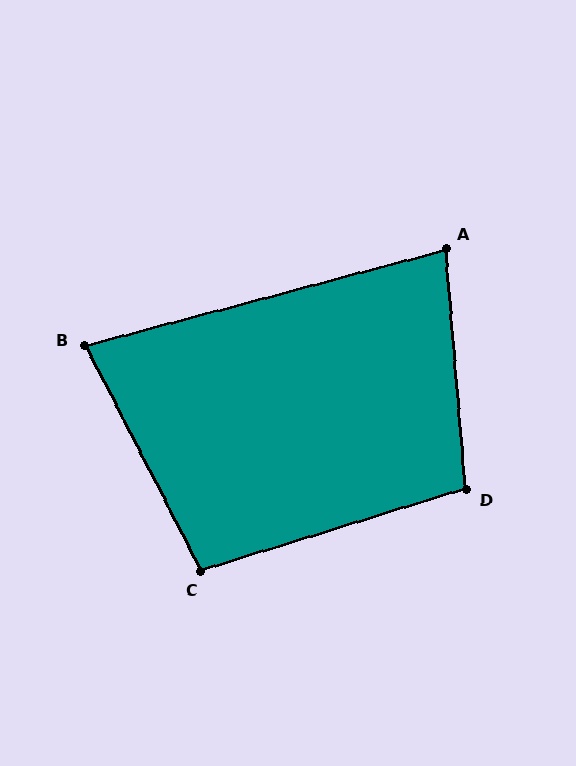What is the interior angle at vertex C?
Approximately 100 degrees (obtuse).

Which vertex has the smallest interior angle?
B, at approximately 78 degrees.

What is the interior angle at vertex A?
Approximately 80 degrees (acute).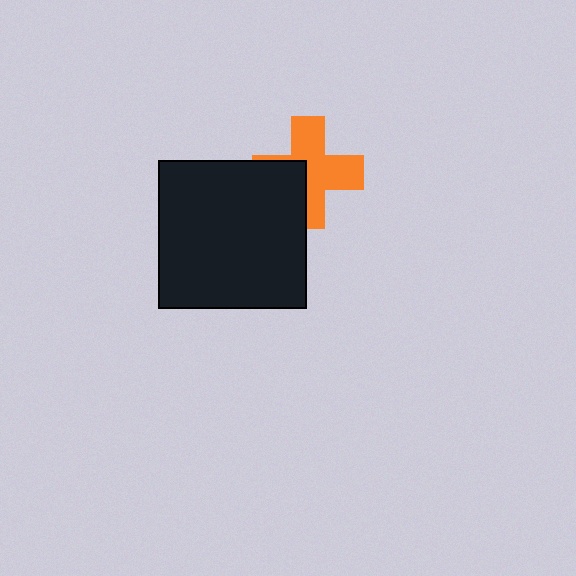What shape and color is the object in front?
The object in front is a black square.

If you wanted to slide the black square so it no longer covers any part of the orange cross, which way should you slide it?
Slide it toward the lower-left — that is the most direct way to separate the two shapes.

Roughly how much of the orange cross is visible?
About half of it is visible (roughly 64%).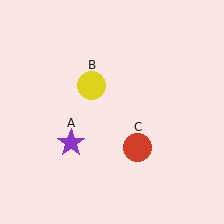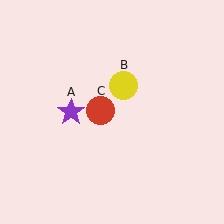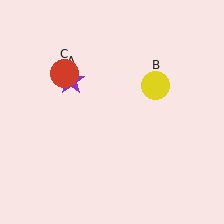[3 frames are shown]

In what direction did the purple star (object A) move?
The purple star (object A) moved up.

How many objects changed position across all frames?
3 objects changed position: purple star (object A), yellow circle (object B), red circle (object C).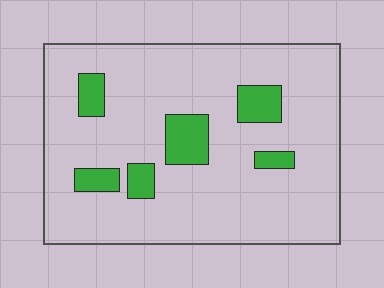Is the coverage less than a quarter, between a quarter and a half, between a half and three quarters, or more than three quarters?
Less than a quarter.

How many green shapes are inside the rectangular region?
6.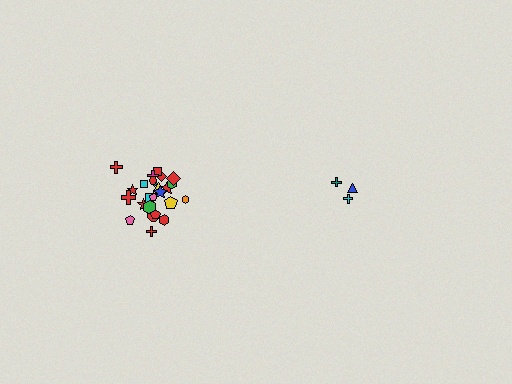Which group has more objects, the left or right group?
The left group.